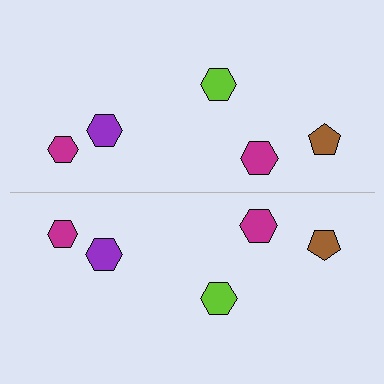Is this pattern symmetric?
Yes, this pattern has bilateral (reflection) symmetry.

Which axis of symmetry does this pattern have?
The pattern has a horizontal axis of symmetry running through the center of the image.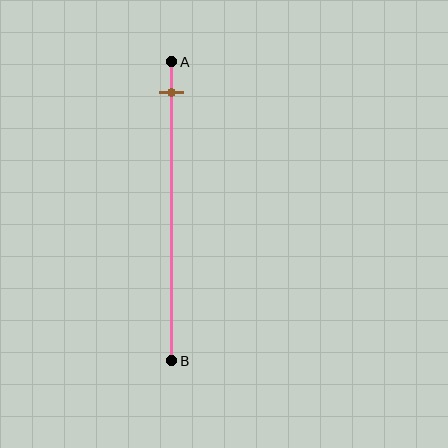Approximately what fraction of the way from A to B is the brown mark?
The brown mark is approximately 10% of the way from A to B.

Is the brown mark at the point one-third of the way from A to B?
No, the mark is at about 10% from A, not at the 33% one-third point.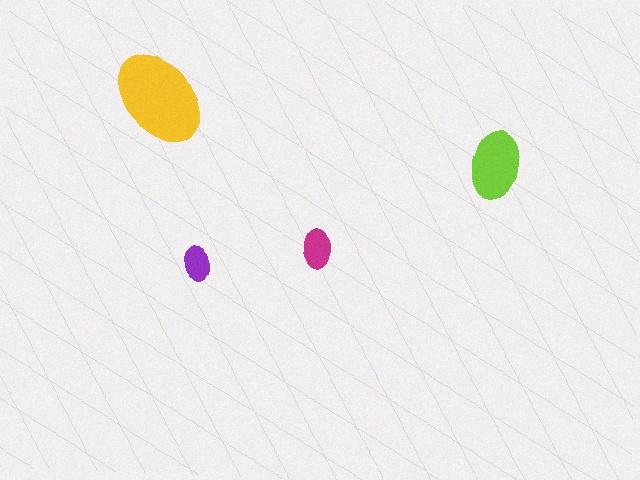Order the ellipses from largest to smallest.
the yellow one, the lime one, the magenta one, the purple one.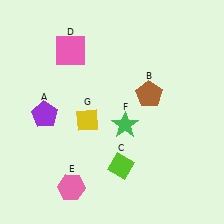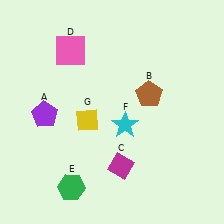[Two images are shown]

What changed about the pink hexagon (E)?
In Image 1, E is pink. In Image 2, it changed to green.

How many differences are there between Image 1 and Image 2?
There are 3 differences between the two images.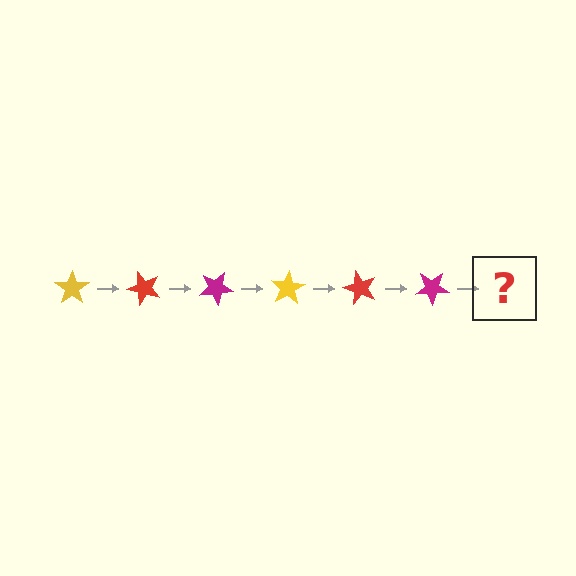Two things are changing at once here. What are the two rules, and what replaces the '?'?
The two rules are that it rotates 50 degrees each step and the color cycles through yellow, red, and magenta. The '?' should be a yellow star, rotated 300 degrees from the start.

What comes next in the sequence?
The next element should be a yellow star, rotated 300 degrees from the start.